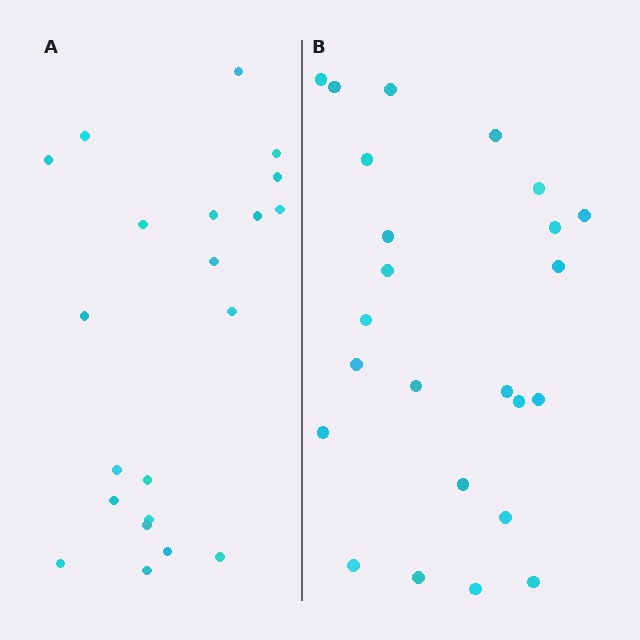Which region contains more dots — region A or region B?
Region B (the right region) has more dots.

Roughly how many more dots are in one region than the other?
Region B has just a few more — roughly 2 or 3 more dots than region A.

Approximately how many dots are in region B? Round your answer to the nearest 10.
About 20 dots. (The exact count is 24, which rounds to 20.)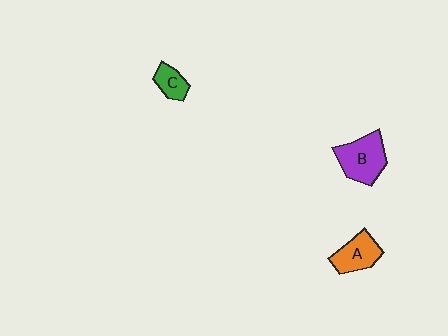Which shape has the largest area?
Shape B (purple).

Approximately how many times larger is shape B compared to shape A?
Approximately 1.3 times.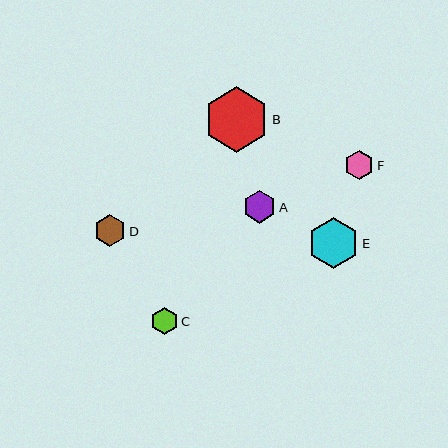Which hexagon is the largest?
Hexagon B is the largest with a size of approximately 65 pixels.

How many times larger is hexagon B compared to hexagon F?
Hexagon B is approximately 2.3 times the size of hexagon F.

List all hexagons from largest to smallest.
From largest to smallest: B, E, A, D, F, C.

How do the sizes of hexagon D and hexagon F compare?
Hexagon D and hexagon F are approximately the same size.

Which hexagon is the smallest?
Hexagon C is the smallest with a size of approximately 27 pixels.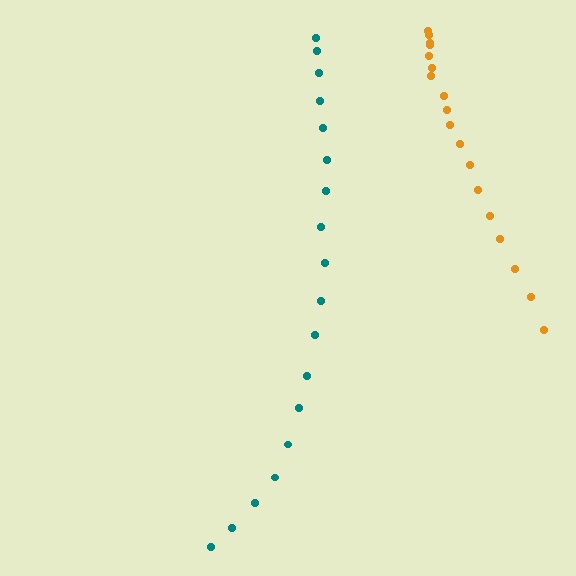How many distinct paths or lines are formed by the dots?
There are 2 distinct paths.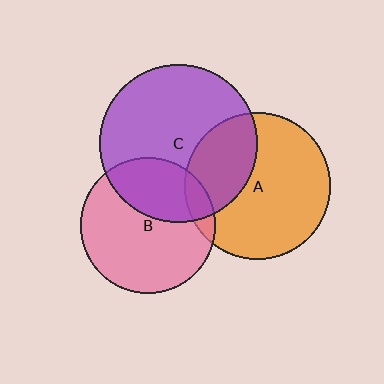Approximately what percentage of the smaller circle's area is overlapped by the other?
Approximately 35%.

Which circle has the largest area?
Circle C (purple).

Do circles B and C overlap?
Yes.